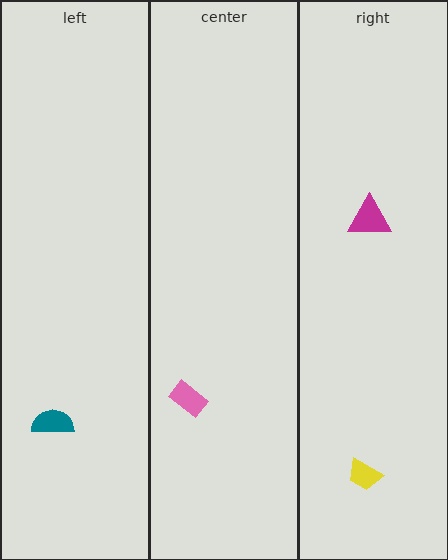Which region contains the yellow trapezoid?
The right region.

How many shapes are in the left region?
1.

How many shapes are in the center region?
1.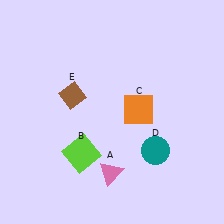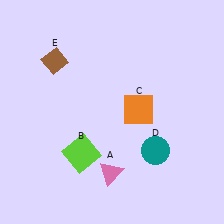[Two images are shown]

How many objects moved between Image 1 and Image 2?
1 object moved between the two images.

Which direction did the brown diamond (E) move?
The brown diamond (E) moved up.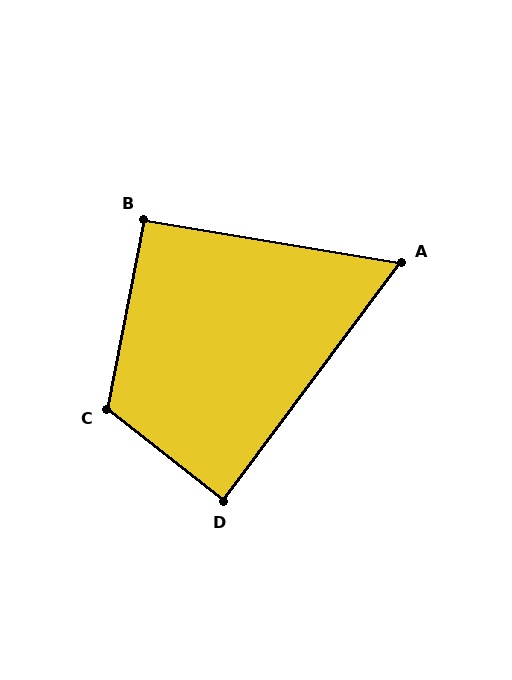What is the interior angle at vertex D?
Approximately 88 degrees (approximately right).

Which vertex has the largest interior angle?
C, at approximately 117 degrees.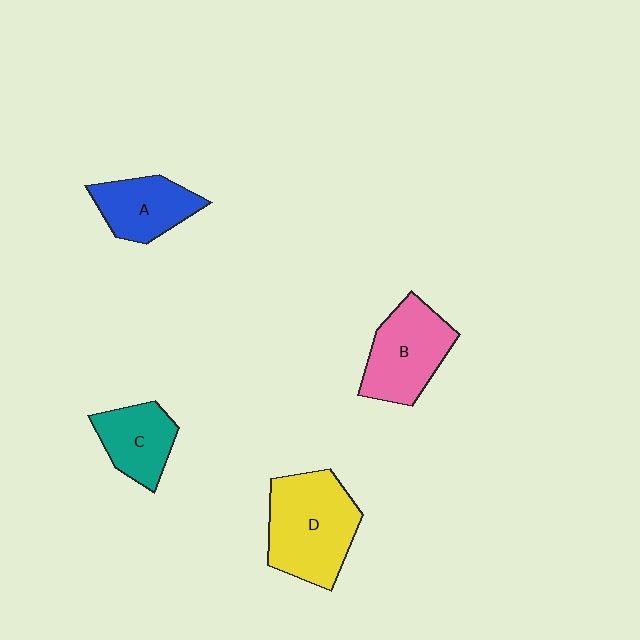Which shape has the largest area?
Shape D (yellow).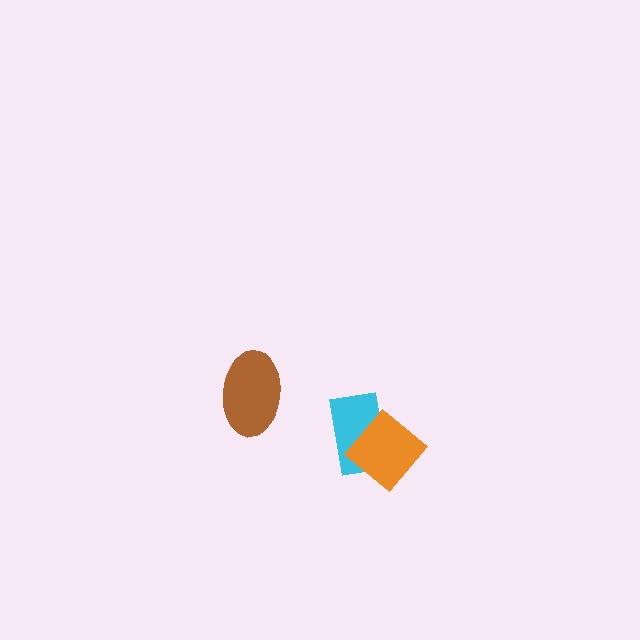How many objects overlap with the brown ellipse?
0 objects overlap with the brown ellipse.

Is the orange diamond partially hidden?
No, no other shape covers it.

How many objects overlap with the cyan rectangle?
1 object overlaps with the cyan rectangle.